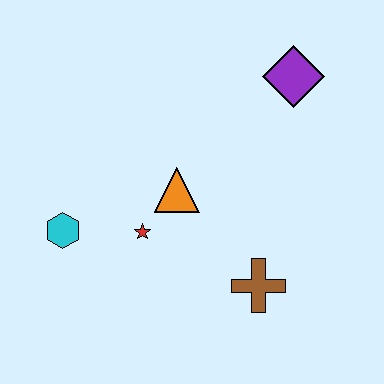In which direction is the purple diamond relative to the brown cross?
The purple diamond is above the brown cross.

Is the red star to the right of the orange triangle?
No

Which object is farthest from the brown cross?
The purple diamond is farthest from the brown cross.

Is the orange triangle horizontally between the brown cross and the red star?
Yes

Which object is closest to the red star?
The orange triangle is closest to the red star.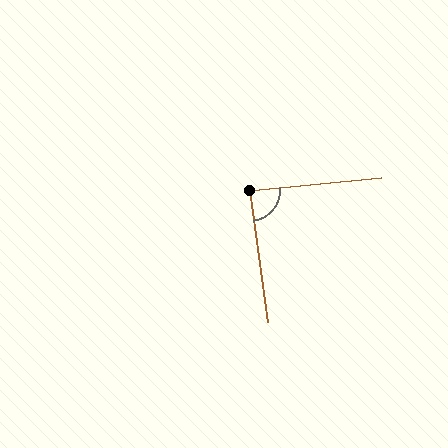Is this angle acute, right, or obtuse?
It is approximately a right angle.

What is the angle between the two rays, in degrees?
Approximately 88 degrees.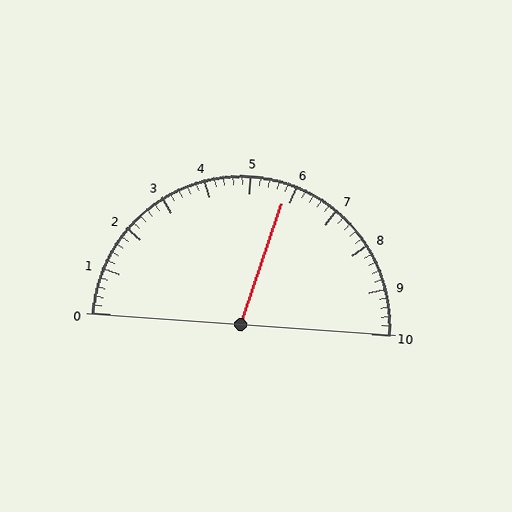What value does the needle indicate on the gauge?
The needle indicates approximately 5.8.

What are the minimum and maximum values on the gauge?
The gauge ranges from 0 to 10.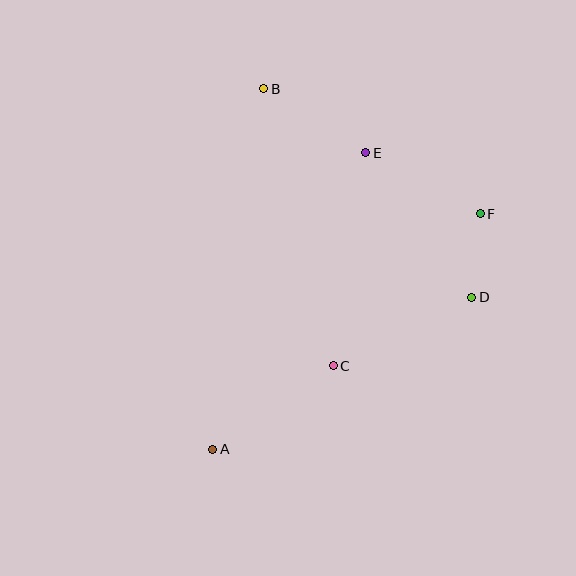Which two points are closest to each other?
Points D and F are closest to each other.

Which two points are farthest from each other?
Points A and B are farthest from each other.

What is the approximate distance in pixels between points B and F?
The distance between B and F is approximately 250 pixels.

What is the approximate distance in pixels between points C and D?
The distance between C and D is approximately 154 pixels.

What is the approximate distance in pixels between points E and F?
The distance between E and F is approximately 130 pixels.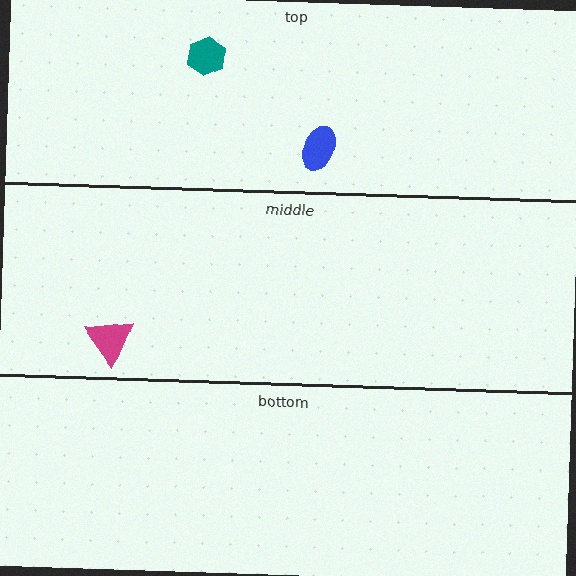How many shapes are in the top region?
2.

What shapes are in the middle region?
The magenta triangle.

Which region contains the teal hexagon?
The top region.